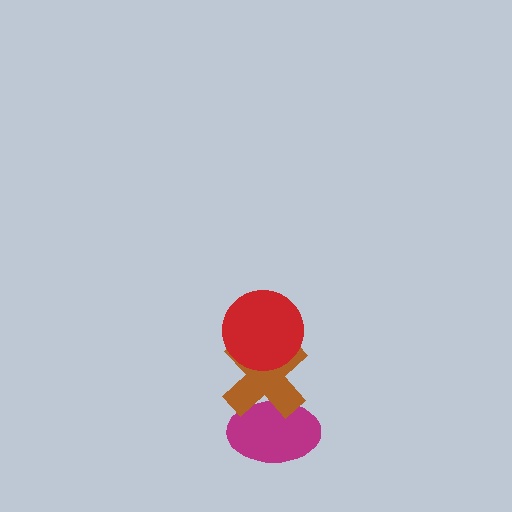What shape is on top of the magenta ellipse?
The brown cross is on top of the magenta ellipse.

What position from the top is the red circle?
The red circle is 1st from the top.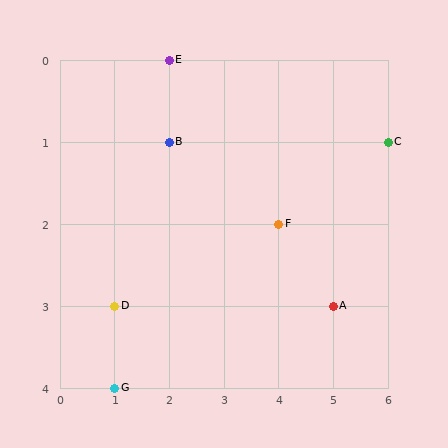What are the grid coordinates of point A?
Point A is at grid coordinates (5, 3).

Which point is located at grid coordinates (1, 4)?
Point G is at (1, 4).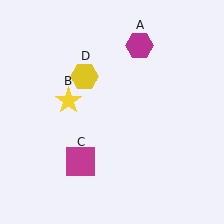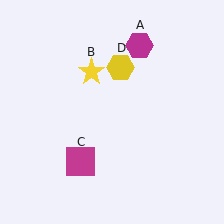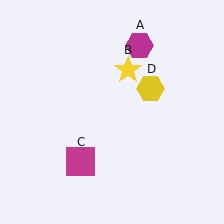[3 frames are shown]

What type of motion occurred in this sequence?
The yellow star (object B), yellow hexagon (object D) rotated clockwise around the center of the scene.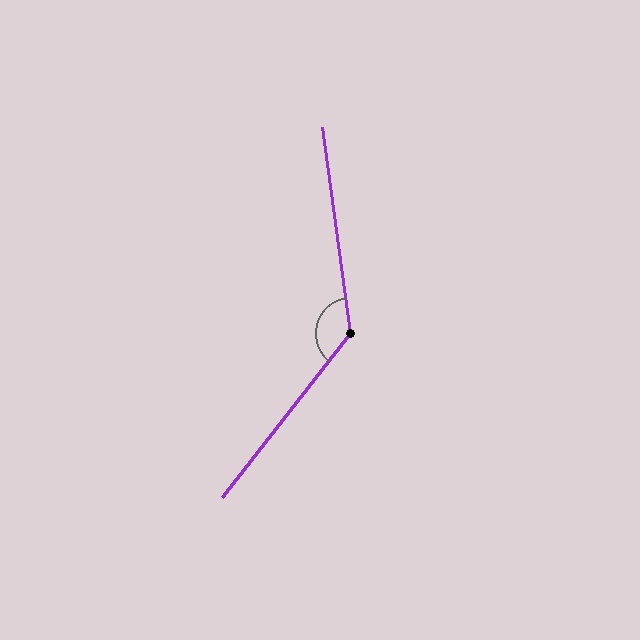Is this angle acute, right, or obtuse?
It is obtuse.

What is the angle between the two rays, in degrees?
Approximately 134 degrees.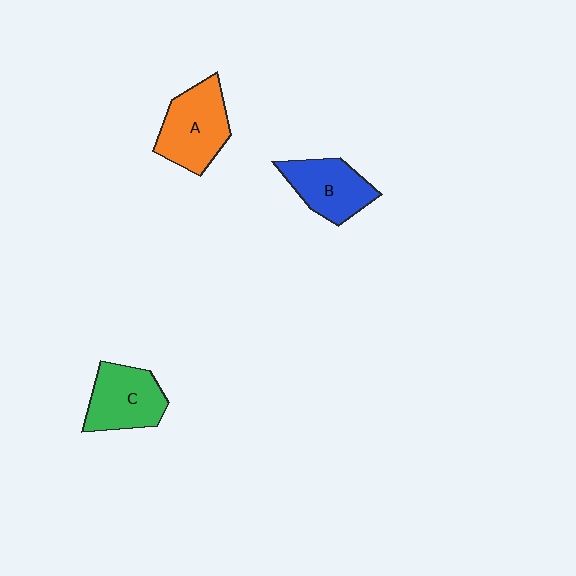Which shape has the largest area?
Shape A (orange).